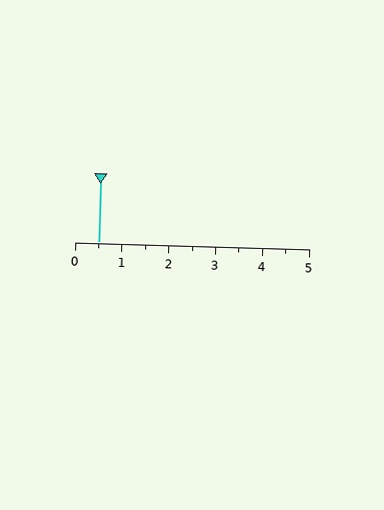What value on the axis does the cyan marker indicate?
The marker indicates approximately 0.5.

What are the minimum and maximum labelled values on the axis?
The axis runs from 0 to 5.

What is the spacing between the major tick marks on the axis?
The major ticks are spaced 1 apart.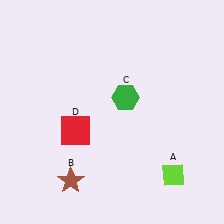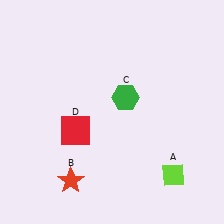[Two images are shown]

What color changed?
The star (B) changed from brown in Image 1 to red in Image 2.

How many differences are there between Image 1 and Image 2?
There is 1 difference between the two images.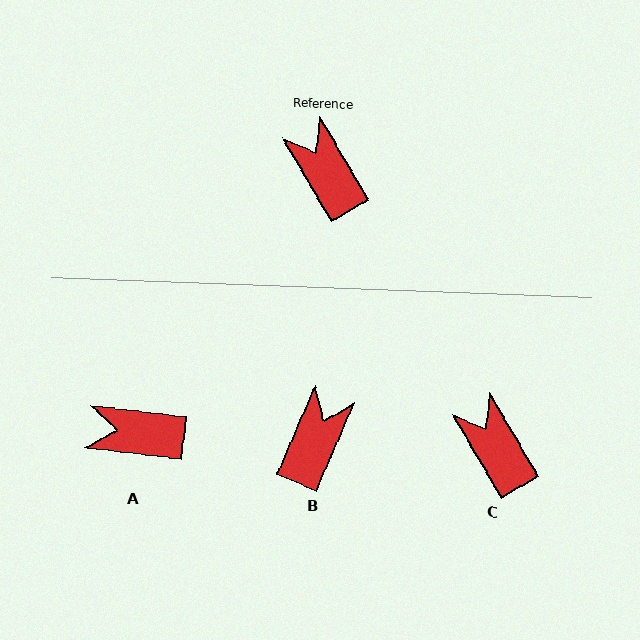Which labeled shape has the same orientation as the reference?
C.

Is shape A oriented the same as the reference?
No, it is off by about 53 degrees.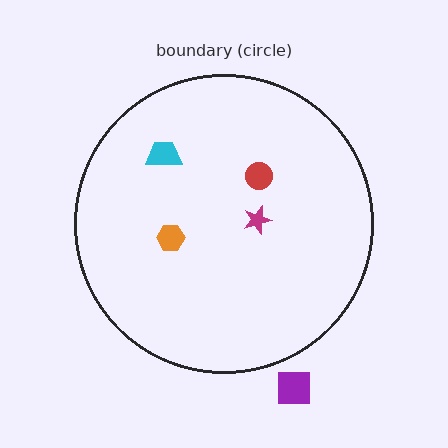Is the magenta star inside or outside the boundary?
Inside.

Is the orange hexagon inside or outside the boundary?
Inside.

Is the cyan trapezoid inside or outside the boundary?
Inside.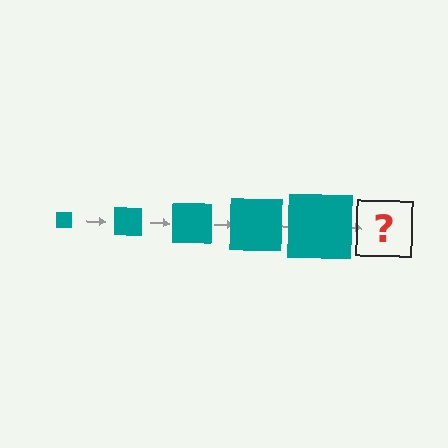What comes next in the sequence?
The next element should be a teal square, larger than the previous one.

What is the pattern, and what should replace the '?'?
The pattern is that the square gets progressively larger each step. The '?' should be a teal square, larger than the previous one.